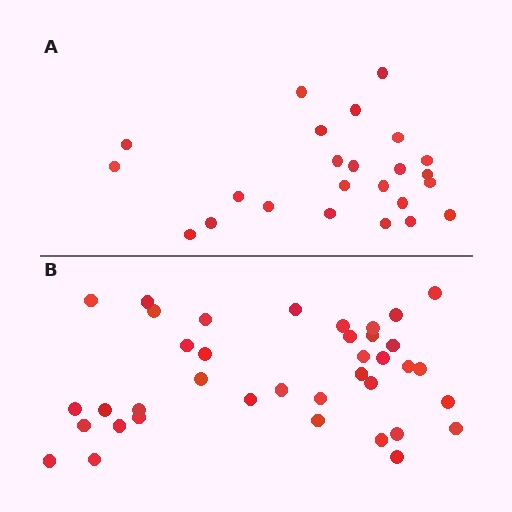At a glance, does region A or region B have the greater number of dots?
Region B (the bottom region) has more dots.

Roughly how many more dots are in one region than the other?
Region B has approximately 15 more dots than region A.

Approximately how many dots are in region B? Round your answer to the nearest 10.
About 40 dots. (The exact count is 38, which rounds to 40.)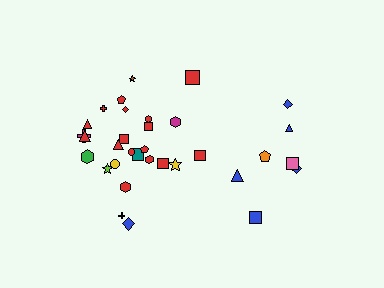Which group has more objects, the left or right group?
The left group.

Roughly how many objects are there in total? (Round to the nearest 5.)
Roughly 35 objects in total.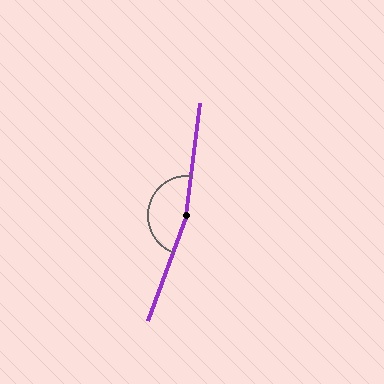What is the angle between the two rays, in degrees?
Approximately 167 degrees.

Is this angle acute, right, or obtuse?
It is obtuse.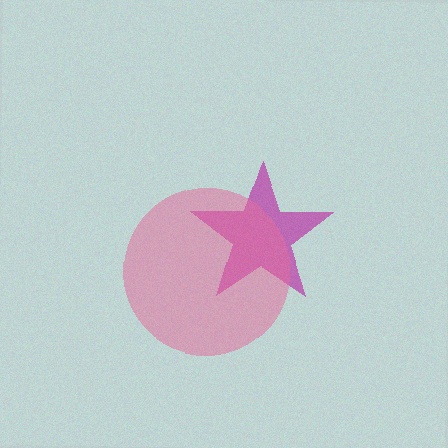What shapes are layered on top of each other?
The layered shapes are: a magenta star, a pink circle.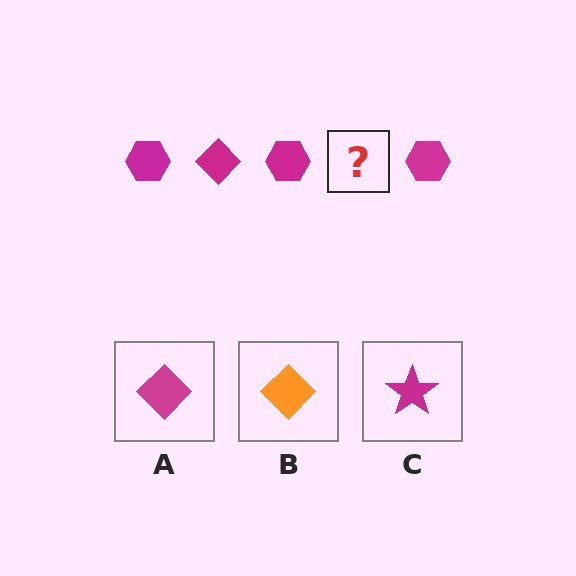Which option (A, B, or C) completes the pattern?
A.